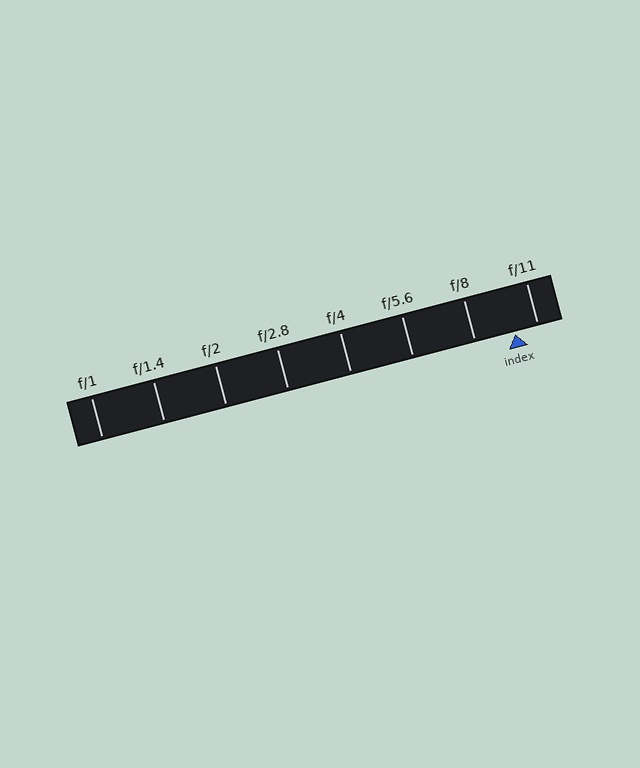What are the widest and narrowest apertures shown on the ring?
The widest aperture shown is f/1 and the narrowest is f/11.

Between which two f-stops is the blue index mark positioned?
The index mark is between f/8 and f/11.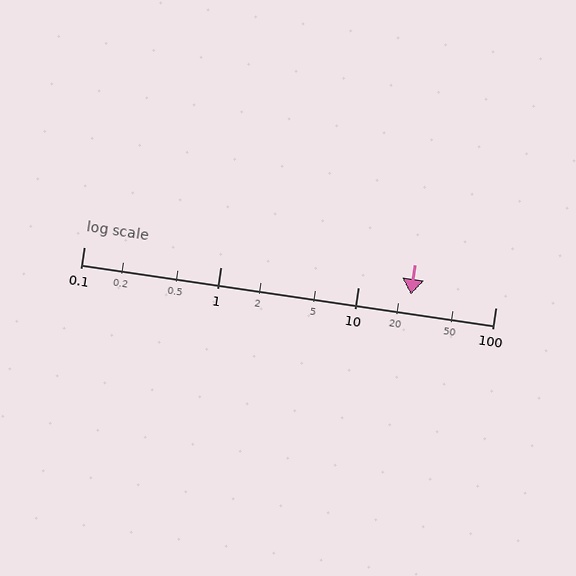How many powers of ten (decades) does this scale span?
The scale spans 3 decades, from 0.1 to 100.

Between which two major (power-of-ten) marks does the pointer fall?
The pointer is between 10 and 100.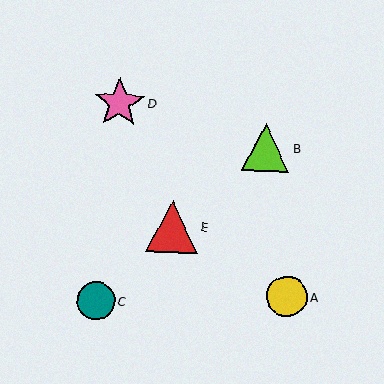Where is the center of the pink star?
The center of the pink star is at (119, 103).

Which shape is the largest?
The red triangle (labeled E) is the largest.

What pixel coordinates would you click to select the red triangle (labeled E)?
Click at (172, 227) to select the red triangle E.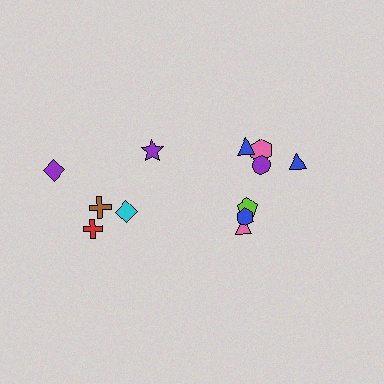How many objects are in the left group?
There are 5 objects.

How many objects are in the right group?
There are 7 objects.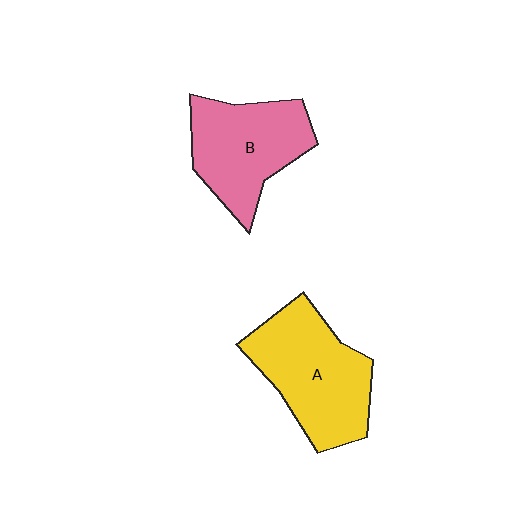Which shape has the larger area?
Shape A (yellow).